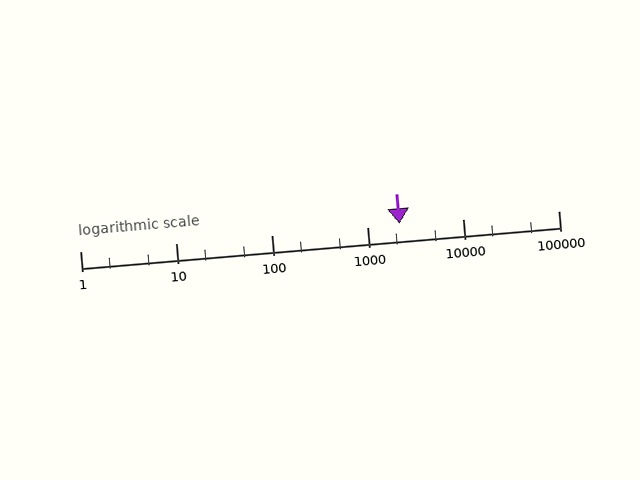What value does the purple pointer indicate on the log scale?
The pointer indicates approximately 2200.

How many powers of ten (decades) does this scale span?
The scale spans 5 decades, from 1 to 100000.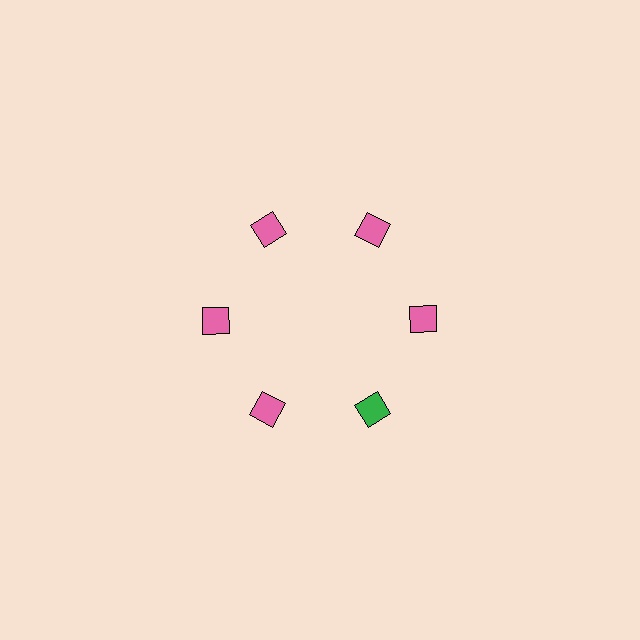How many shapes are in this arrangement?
There are 6 shapes arranged in a ring pattern.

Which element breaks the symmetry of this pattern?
The green square at roughly the 5 o'clock position breaks the symmetry. All other shapes are pink squares.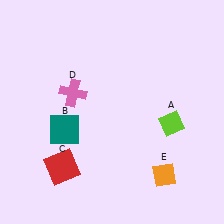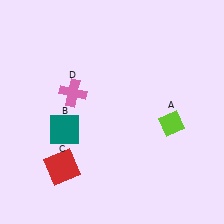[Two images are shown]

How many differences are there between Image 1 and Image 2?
There is 1 difference between the two images.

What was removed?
The orange diamond (E) was removed in Image 2.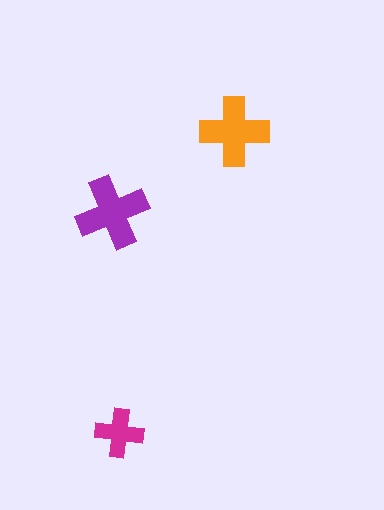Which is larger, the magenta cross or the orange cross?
The orange one.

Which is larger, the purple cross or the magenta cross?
The purple one.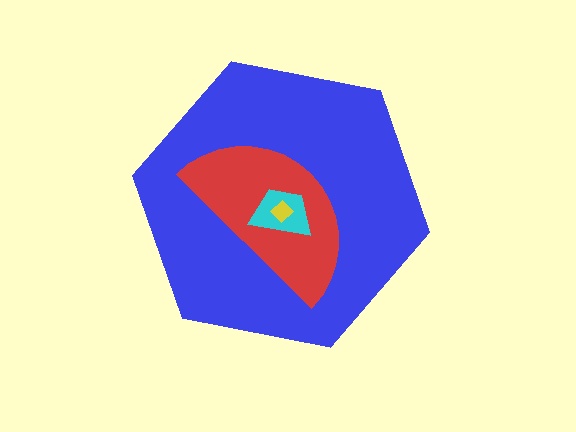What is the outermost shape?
The blue hexagon.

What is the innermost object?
The yellow diamond.